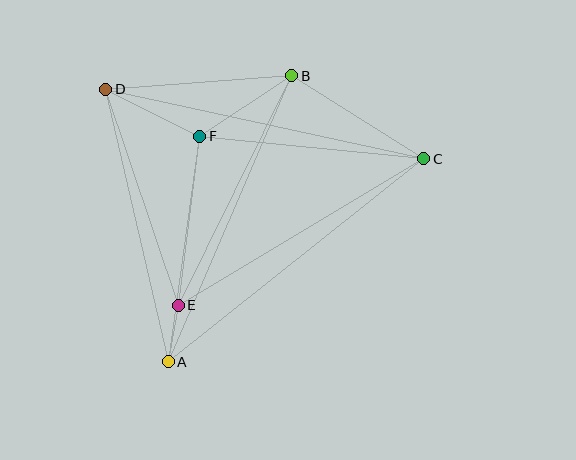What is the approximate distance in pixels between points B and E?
The distance between B and E is approximately 256 pixels.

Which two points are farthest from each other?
Points A and C are farthest from each other.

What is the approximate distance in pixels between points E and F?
The distance between E and F is approximately 170 pixels.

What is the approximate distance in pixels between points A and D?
The distance between A and D is approximately 280 pixels.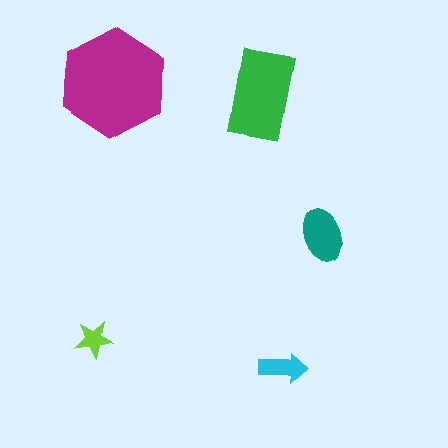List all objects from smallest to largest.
The lime star, the cyan arrow, the teal ellipse, the green rectangle, the magenta hexagon.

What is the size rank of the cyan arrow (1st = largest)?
4th.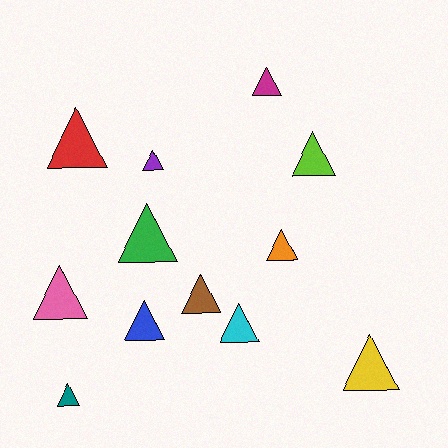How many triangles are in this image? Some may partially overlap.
There are 12 triangles.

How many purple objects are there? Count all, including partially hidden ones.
There is 1 purple object.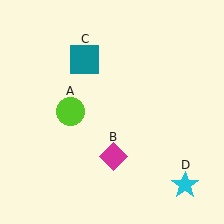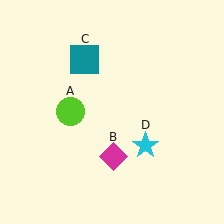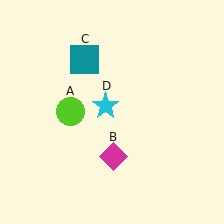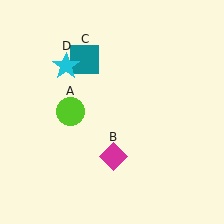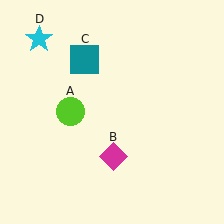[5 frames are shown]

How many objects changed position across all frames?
1 object changed position: cyan star (object D).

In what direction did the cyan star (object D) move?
The cyan star (object D) moved up and to the left.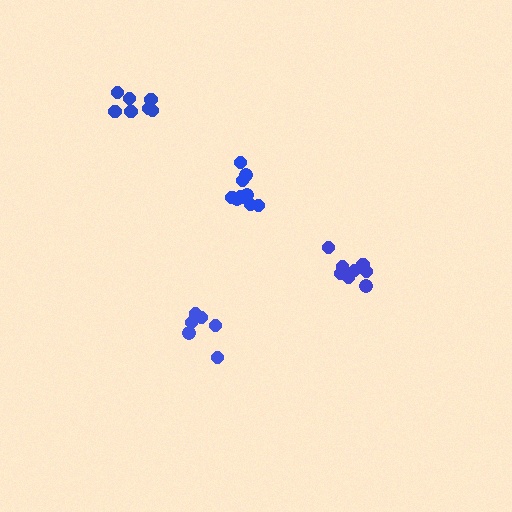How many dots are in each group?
Group 1: 6 dots, Group 2: 7 dots, Group 3: 10 dots, Group 4: 8 dots (31 total).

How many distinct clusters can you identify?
There are 4 distinct clusters.